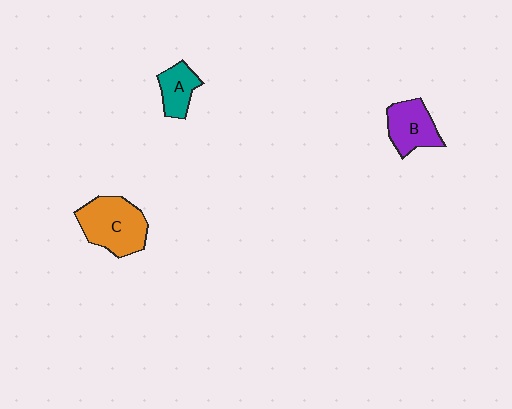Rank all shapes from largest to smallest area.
From largest to smallest: C (orange), B (purple), A (teal).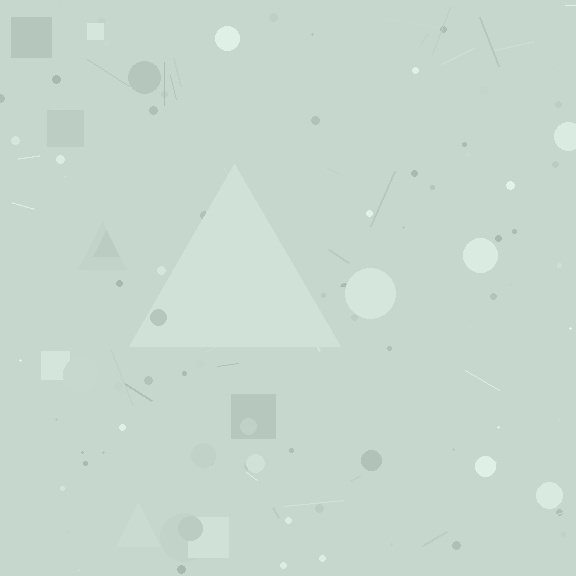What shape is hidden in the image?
A triangle is hidden in the image.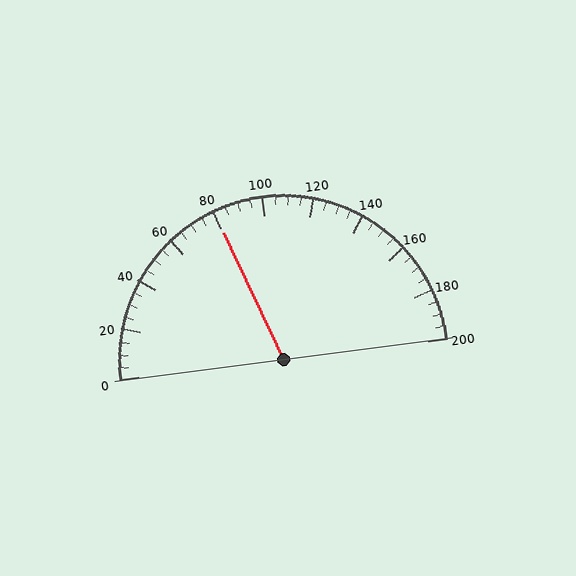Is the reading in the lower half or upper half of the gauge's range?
The reading is in the lower half of the range (0 to 200).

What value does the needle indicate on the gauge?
The needle indicates approximately 80.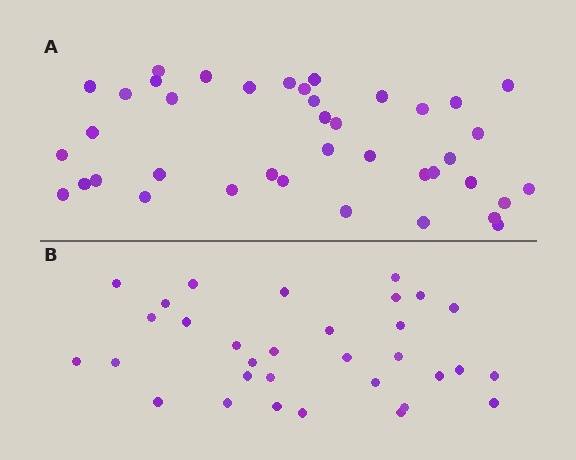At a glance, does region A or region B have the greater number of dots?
Region A (the top region) has more dots.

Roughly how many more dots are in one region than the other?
Region A has roughly 8 or so more dots than region B.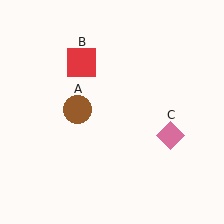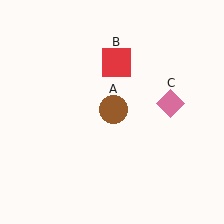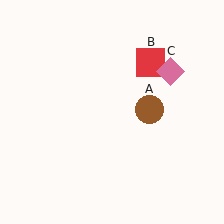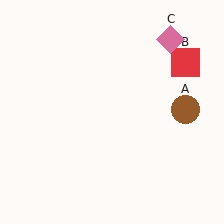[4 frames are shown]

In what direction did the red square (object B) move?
The red square (object B) moved right.